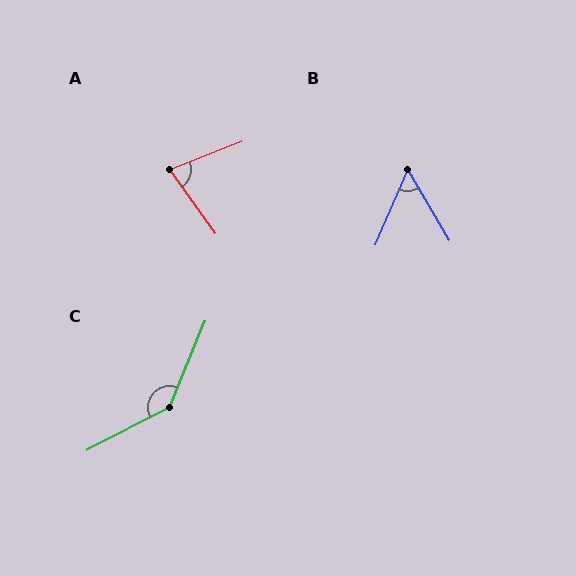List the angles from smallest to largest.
B (54°), A (76°), C (140°).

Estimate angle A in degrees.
Approximately 76 degrees.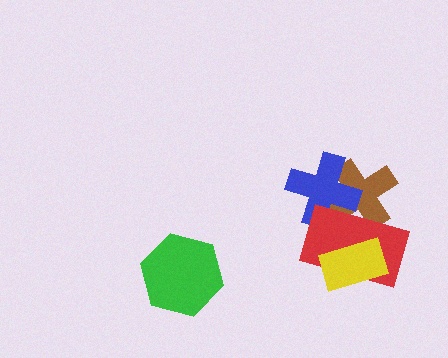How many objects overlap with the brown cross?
2 objects overlap with the brown cross.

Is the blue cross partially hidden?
Yes, it is partially covered by another shape.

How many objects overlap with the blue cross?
2 objects overlap with the blue cross.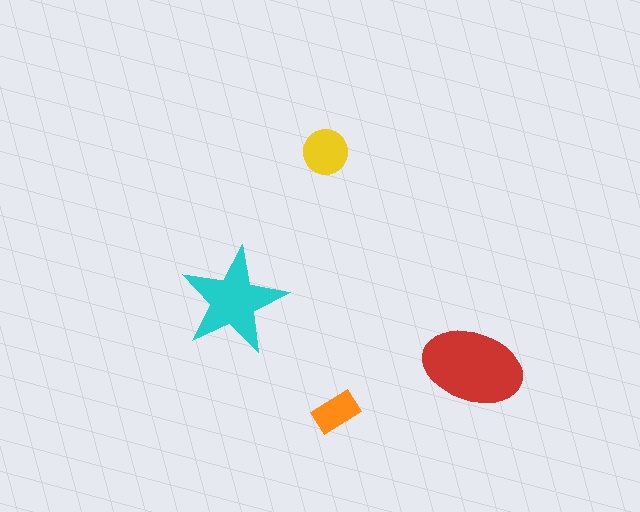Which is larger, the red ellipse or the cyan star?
The red ellipse.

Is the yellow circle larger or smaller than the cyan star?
Smaller.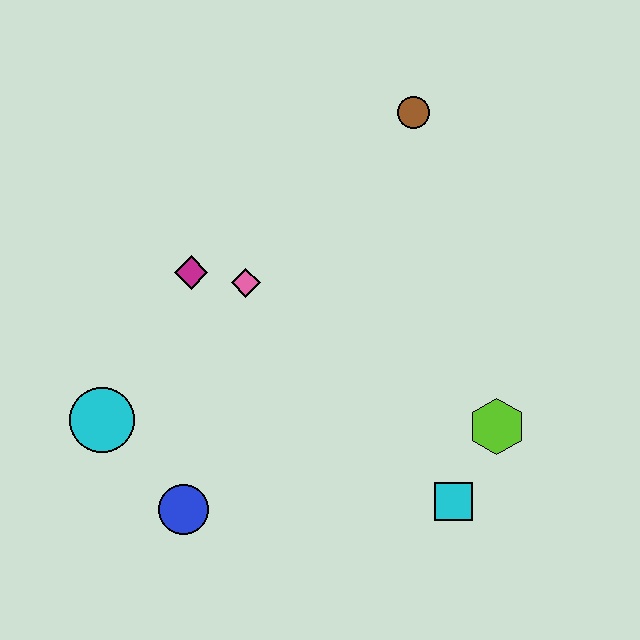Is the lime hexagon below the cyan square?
No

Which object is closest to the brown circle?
The pink diamond is closest to the brown circle.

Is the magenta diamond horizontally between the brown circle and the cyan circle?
Yes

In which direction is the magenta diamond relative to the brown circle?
The magenta diamond is to the left of the brown circle.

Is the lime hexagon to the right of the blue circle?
Yes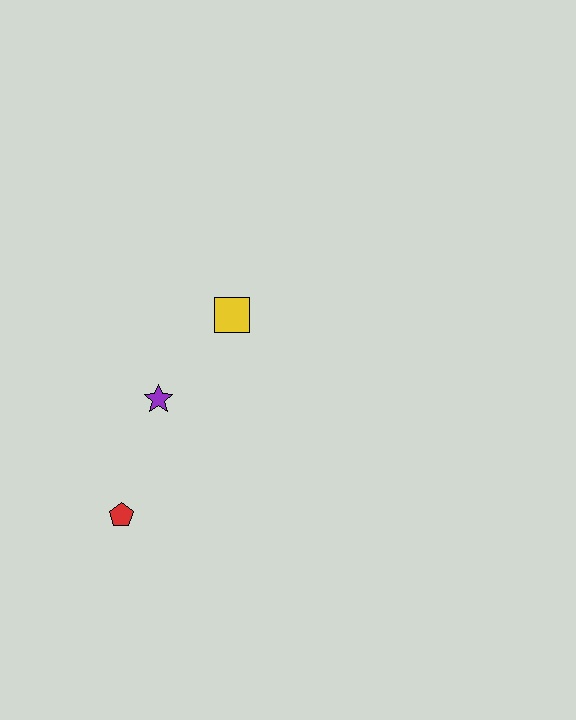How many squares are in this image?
There is 1 square.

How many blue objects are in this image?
There are no blue objects.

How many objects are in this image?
There are 3 objects.